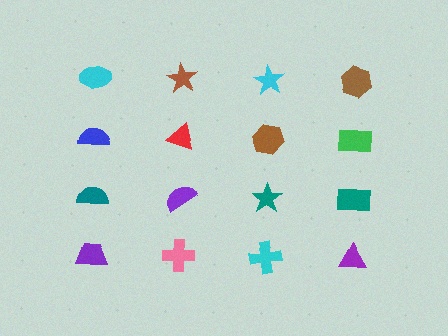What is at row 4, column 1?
A purple trapezoid.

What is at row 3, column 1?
A teal semicircle.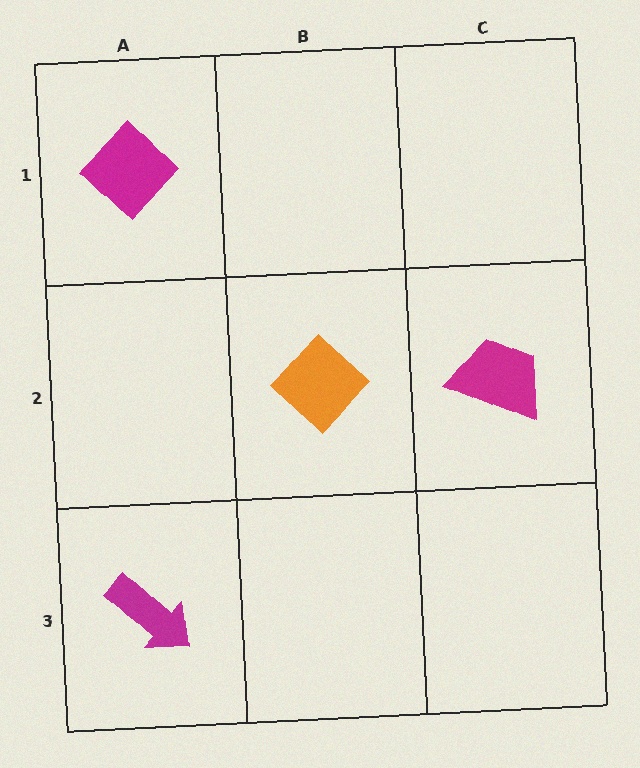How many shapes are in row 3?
1 shape.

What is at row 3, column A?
A magenta arrow.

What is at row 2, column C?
A magenta trapezoid.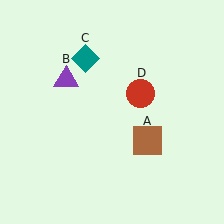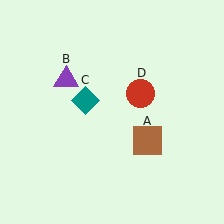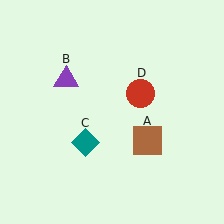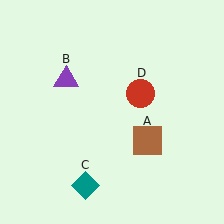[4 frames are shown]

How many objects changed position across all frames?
1 object changed position: teal diamond (object C).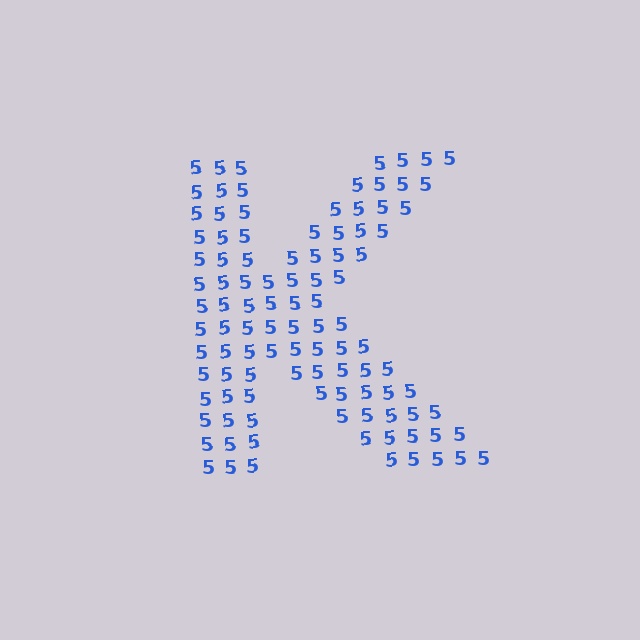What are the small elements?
The small elements are digit 5's.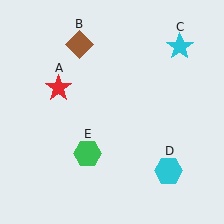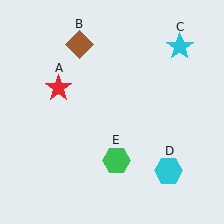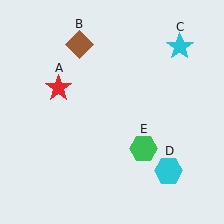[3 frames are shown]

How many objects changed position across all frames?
1 object changed position: green hexagon (object E).